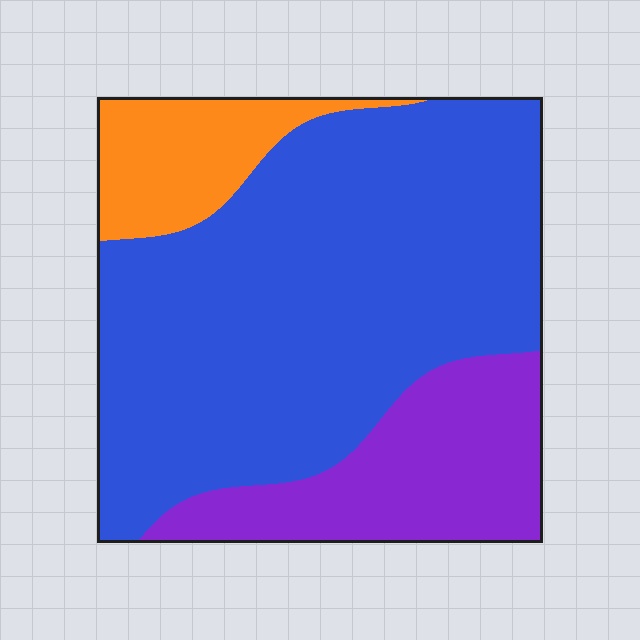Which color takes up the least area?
Orange, at roughly 10%.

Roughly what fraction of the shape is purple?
Purple takes up about one fifth (1/5) of the shape.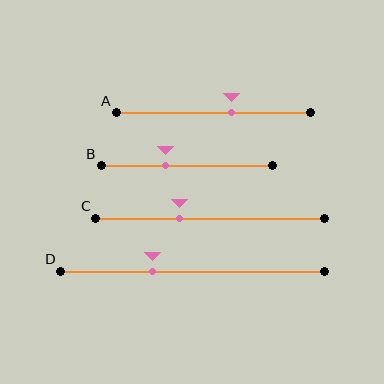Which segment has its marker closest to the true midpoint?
Segment A has its marker closest to the true midpoint.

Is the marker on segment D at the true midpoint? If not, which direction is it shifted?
No, the marker on segment D is shifted to the left by about 15% of the segment length.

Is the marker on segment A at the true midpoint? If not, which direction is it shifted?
No, the marker on segment A is shifted to the right by about 9% of the segment length.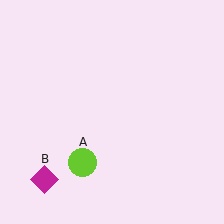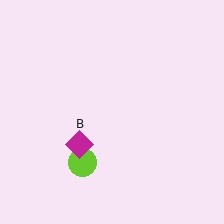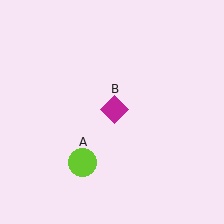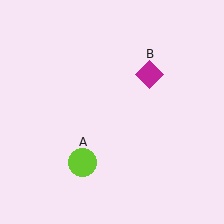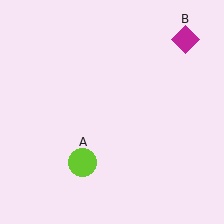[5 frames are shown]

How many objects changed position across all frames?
1 object changed position: magenta diamond (object B).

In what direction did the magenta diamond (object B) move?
The magenta diamond (object B) moved up and to the right.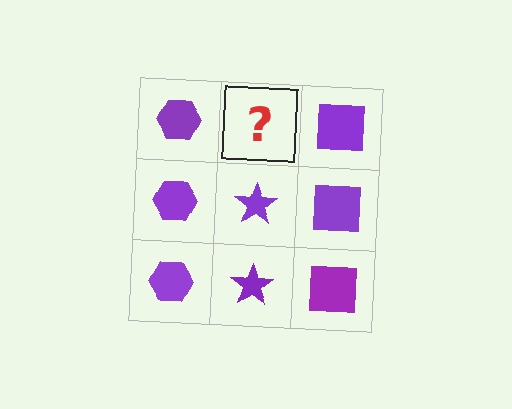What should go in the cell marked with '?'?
The missing cell should contain a purple star.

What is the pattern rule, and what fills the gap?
The rule is that each column has a consistent shape. The gap should be filled with a purple star.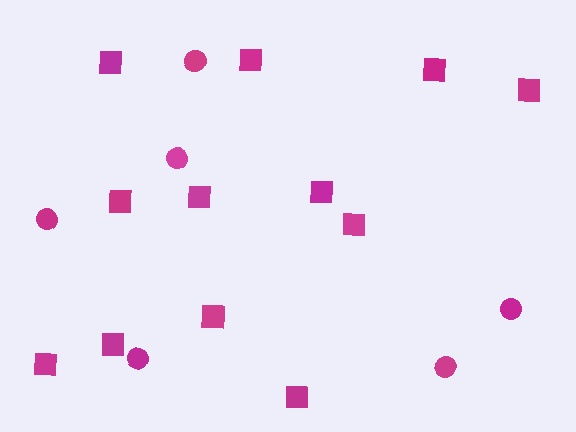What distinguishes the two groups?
There are 2 groups: one group of circles (6) and one group of squares (12).